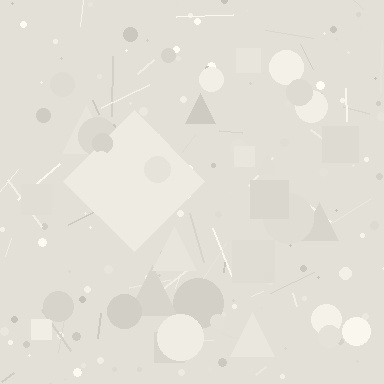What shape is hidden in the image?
A diamond is hidden in the image.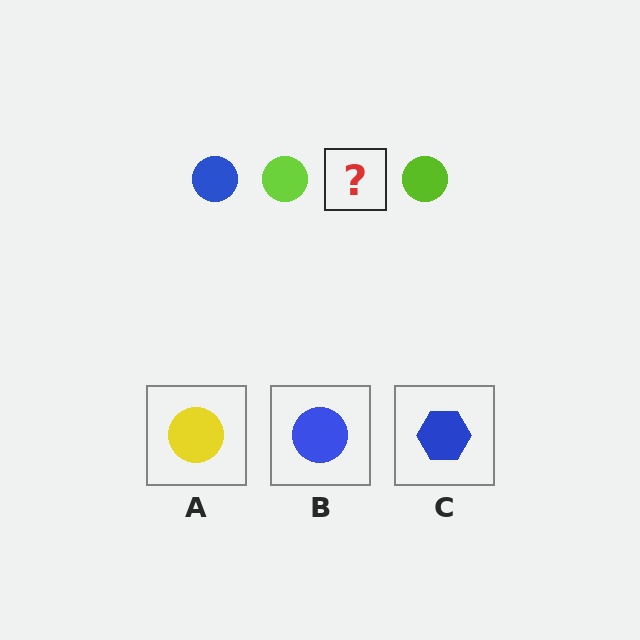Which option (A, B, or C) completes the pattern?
B.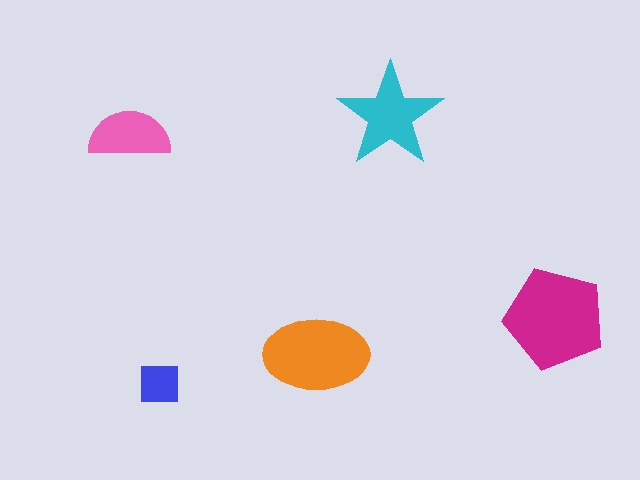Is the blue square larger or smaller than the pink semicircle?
Smaller.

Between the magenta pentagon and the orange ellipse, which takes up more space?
The magenta pentagon.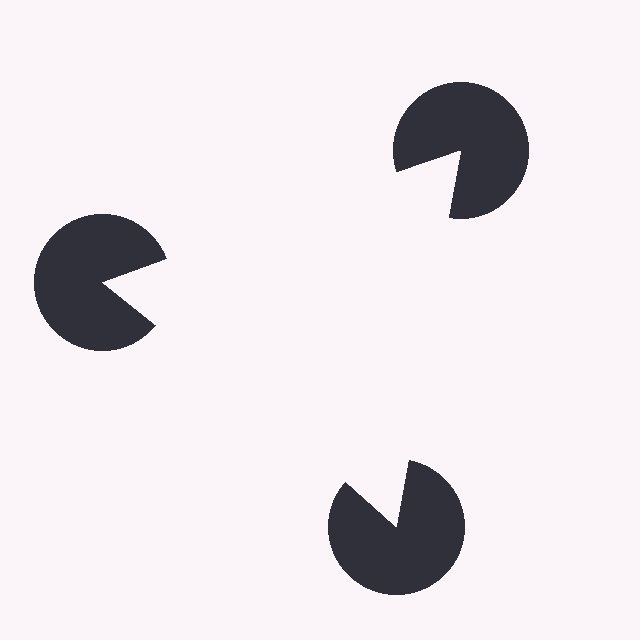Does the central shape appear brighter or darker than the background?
It typically appears slightly brighter than the background, even though no actual brightness change is drawn.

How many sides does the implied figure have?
3 sides.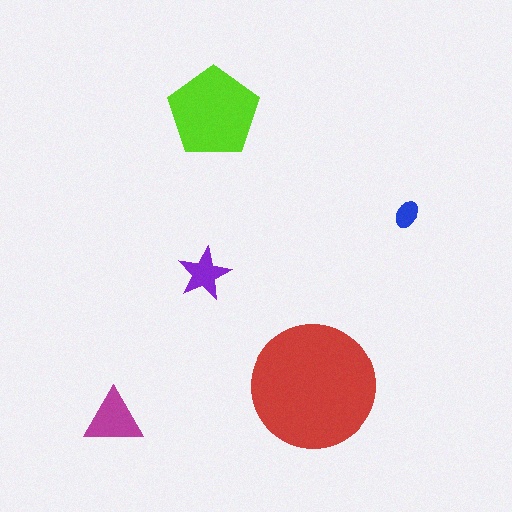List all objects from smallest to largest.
The blue ellipse, the purple star, the magenta triangle, the lime pentagon, the red circle.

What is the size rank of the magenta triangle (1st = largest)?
3rd.